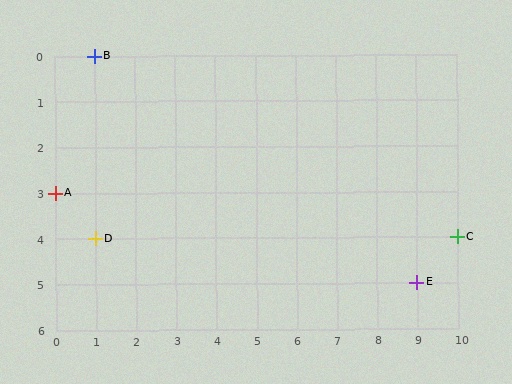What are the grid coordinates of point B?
Point B is at grid coordinates (1, 0).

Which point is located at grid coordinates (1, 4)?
Point D is at (1, 4).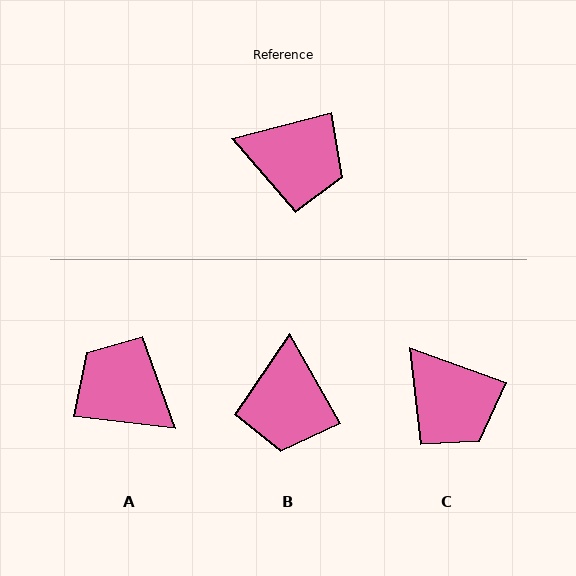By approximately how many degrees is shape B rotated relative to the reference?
Approximately 75 degrees clockwise.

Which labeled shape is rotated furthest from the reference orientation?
A, about 159 degrees away.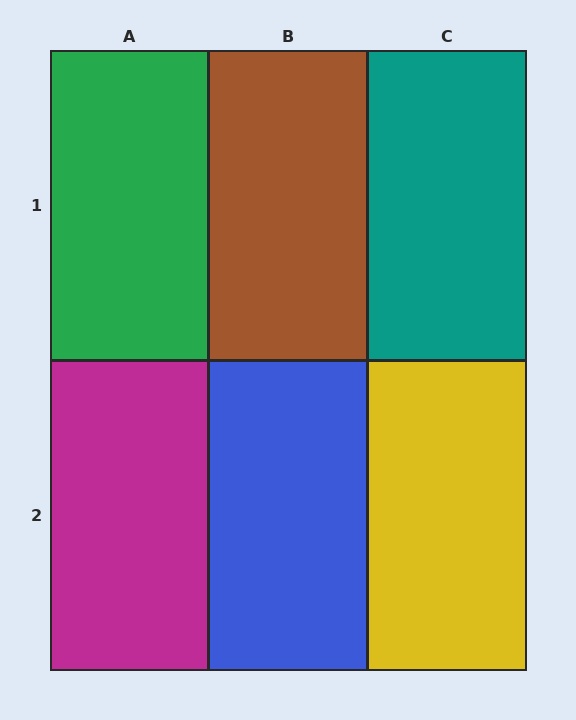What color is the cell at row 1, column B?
Brown.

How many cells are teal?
1 cell is teal.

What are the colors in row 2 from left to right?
Magenta, blue, yellow.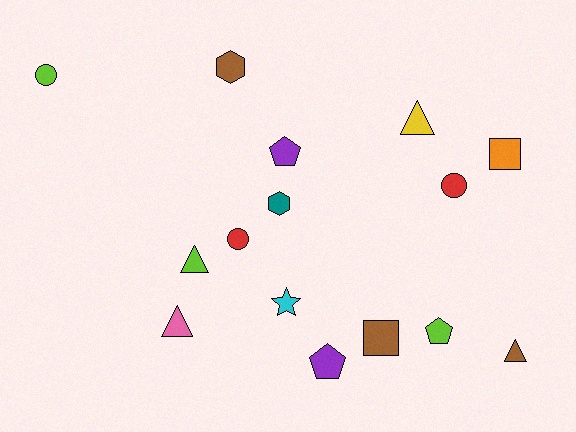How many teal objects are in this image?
There is 1 teal object.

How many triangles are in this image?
There are 4 triangles.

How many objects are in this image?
There are 15 objects.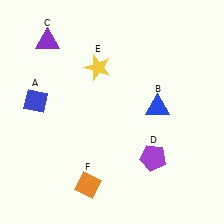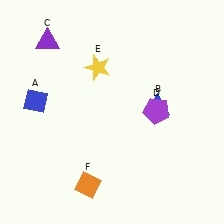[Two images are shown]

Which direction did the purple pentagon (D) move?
The purple pentagon (D) moved up.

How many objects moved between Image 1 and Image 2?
1 object moved between the two images.